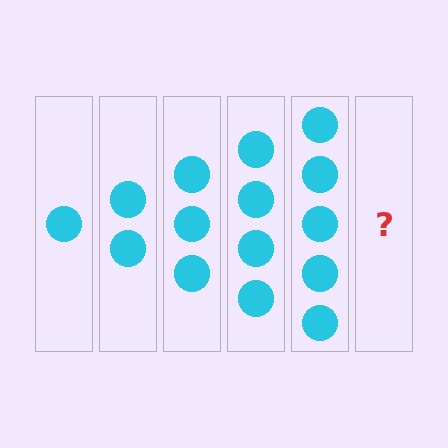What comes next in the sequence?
The next element should be 6 circles.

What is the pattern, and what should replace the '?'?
The pattern is that each step adds one more circle. The '?' should be 6 circles.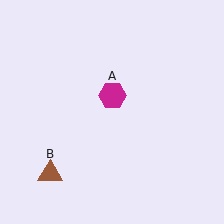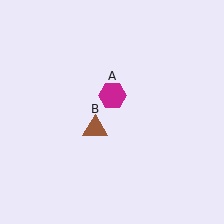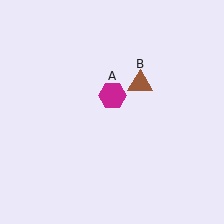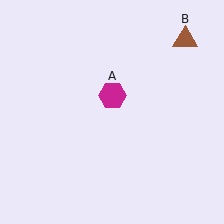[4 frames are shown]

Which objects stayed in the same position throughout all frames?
Magenta hexagon (object A) remained stationary.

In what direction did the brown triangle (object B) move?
The brown triangle (object B) moved up and to the right.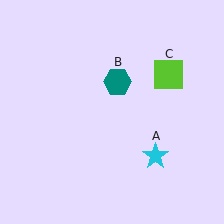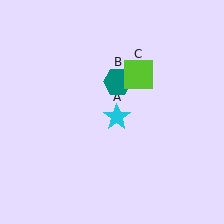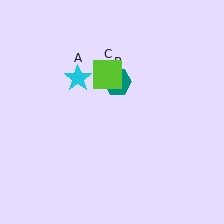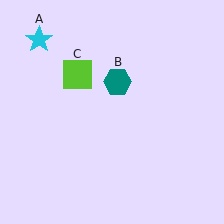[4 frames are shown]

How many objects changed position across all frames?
2 objects changed position: cyan star (object A), lime square (object C).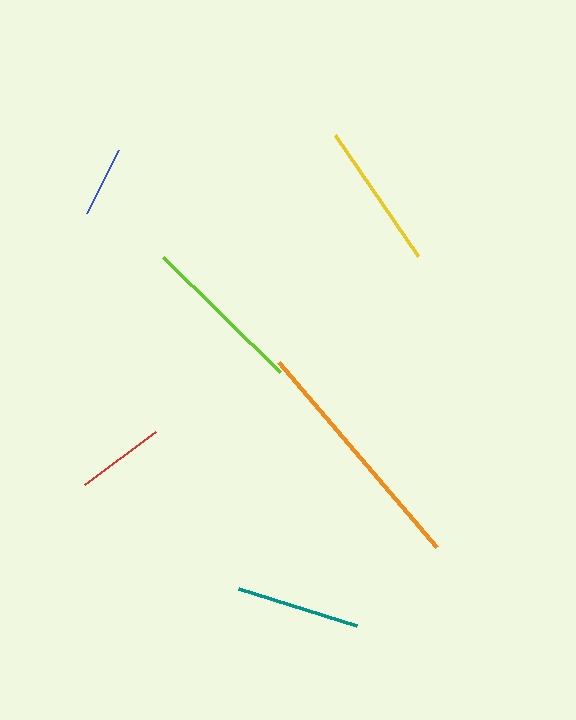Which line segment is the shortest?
The blue line is the shortest at approximately 71 pixels.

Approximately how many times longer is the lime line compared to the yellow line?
The lime line is approximately 1.1 times the length of the yellow line.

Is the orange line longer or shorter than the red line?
The orange line is longer than the red line.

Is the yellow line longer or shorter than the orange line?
The orange line is longer than the yellow line.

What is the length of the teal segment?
The teal segment is approximately 123 pixels long.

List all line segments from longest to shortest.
From longest to shortest: orange, lime, yellow, teal, red, blue.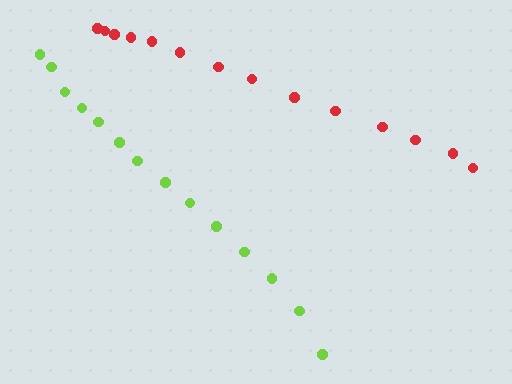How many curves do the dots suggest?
There are 2 distinct paths.